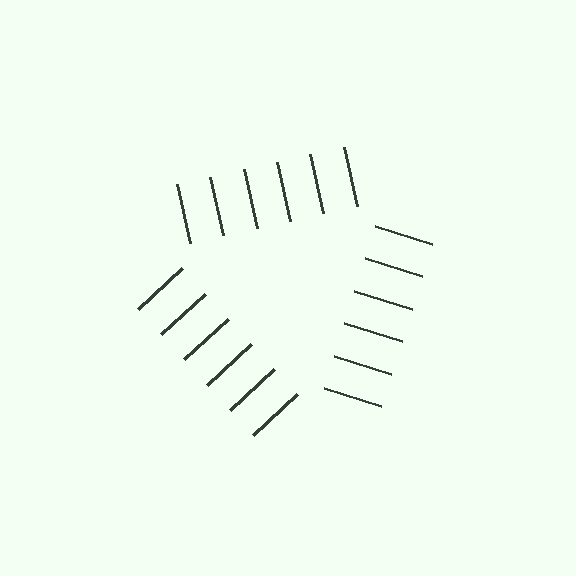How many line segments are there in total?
18 — 6 along each of the 3 edges.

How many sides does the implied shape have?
3 sides — the line-ends trace a triangle.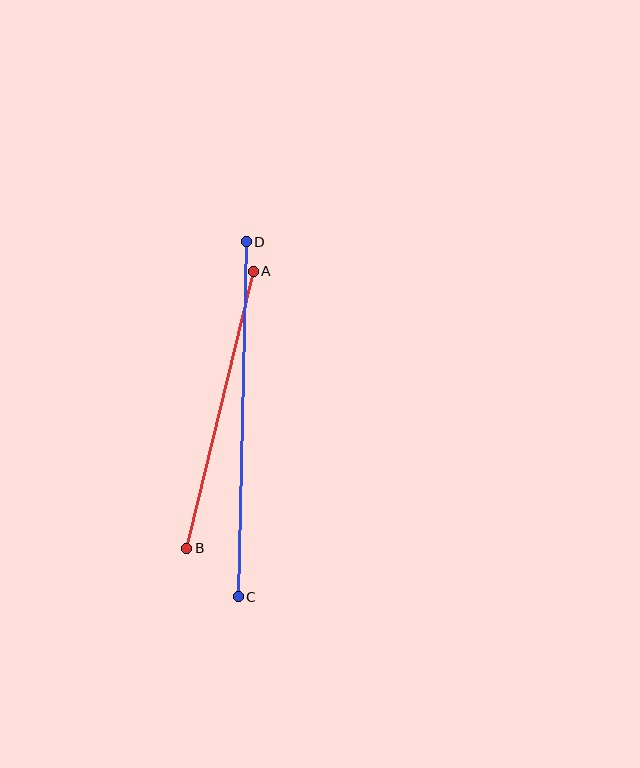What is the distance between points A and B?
The distance is approximately 285 pixels.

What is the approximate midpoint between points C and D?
The midpoint is at approximately (242, 419) pixels.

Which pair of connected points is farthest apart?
Points C and D are farthest apart.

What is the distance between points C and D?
The distance is approximately 355 pixels.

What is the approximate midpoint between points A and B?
The midpoint is at approximately (220, 410) pixels.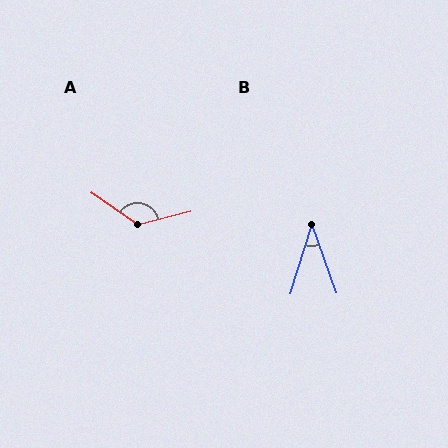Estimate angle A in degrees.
Approximately 132 degrees.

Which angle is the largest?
A, at approximately 132 degrees.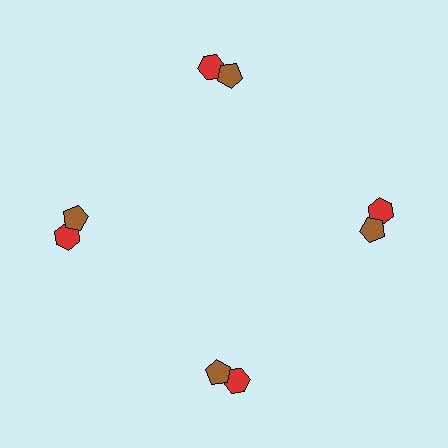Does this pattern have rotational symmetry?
Yes, this pattern has 4-fold rotational symmetry. It looks the same after rotating 90 degrees around the center.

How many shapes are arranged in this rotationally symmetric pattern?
There are 8 shapes, arranged in 4 groups of 2.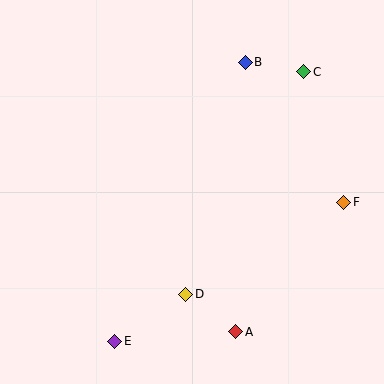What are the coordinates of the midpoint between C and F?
The midpoint between C and F is at (324, 137).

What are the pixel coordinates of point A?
Point A is at (236, 332).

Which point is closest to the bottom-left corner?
Point E is closest to the bottom-left corner.